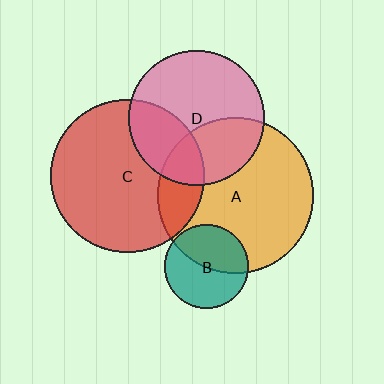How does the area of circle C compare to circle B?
Approximately 3.3 times.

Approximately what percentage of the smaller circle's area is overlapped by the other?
Approximately 45%.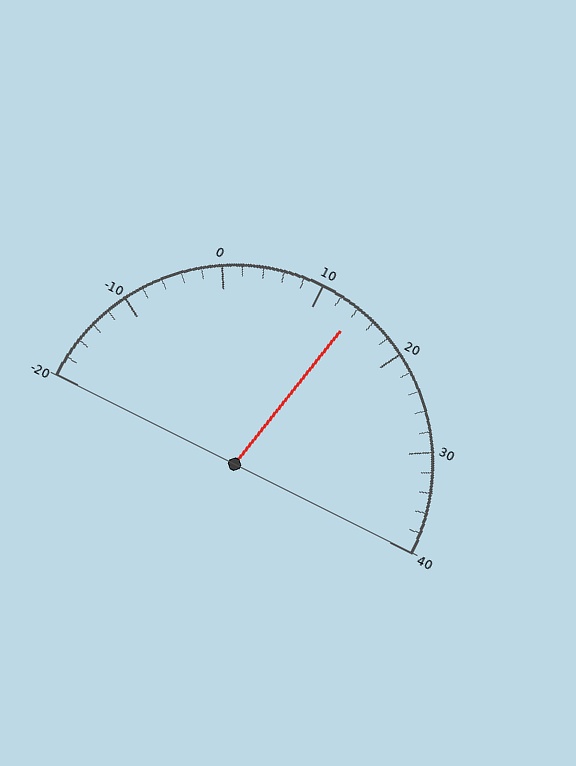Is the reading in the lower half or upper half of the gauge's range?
The reading is in the upper half of the range (-20 to 40).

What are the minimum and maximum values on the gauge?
The gauge ranges from -20 to 40.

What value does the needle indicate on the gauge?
The needle indicates approximately 14.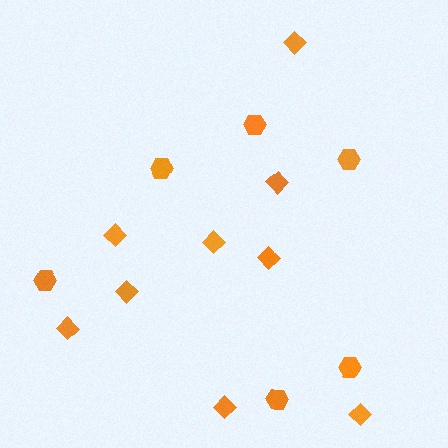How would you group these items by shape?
There are 2 groups: one group of hexagons (6) and one group of diamonds (9).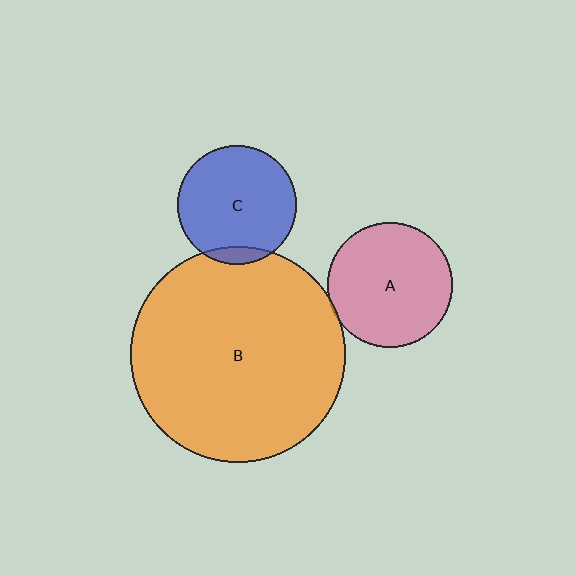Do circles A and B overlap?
Yes.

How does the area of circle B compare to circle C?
Approximately 3.3 times.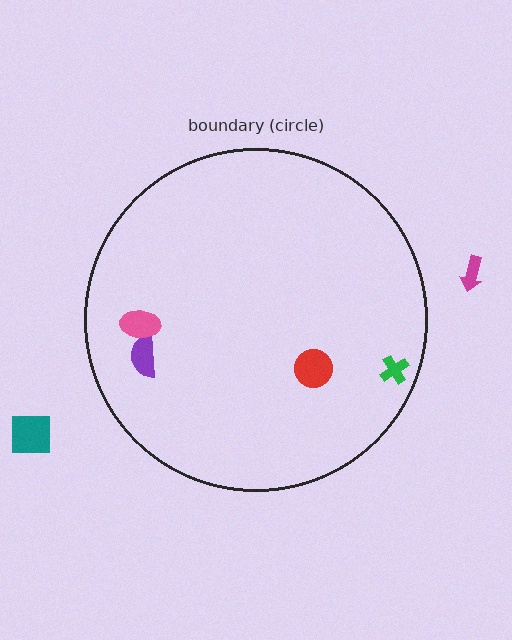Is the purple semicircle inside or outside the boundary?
Inside.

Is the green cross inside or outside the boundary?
Inside.